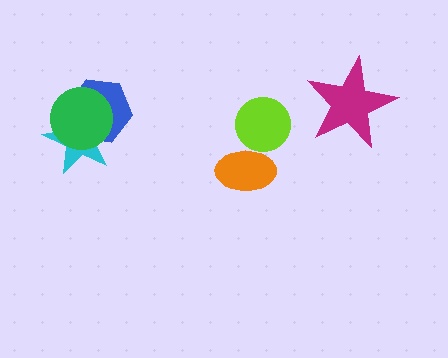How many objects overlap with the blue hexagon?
2 objects overlap with the blue hexagon.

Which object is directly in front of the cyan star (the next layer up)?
The blue hexagon is directly in front of the cyan star.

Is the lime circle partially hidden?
Yes, it is partially covered by another shape.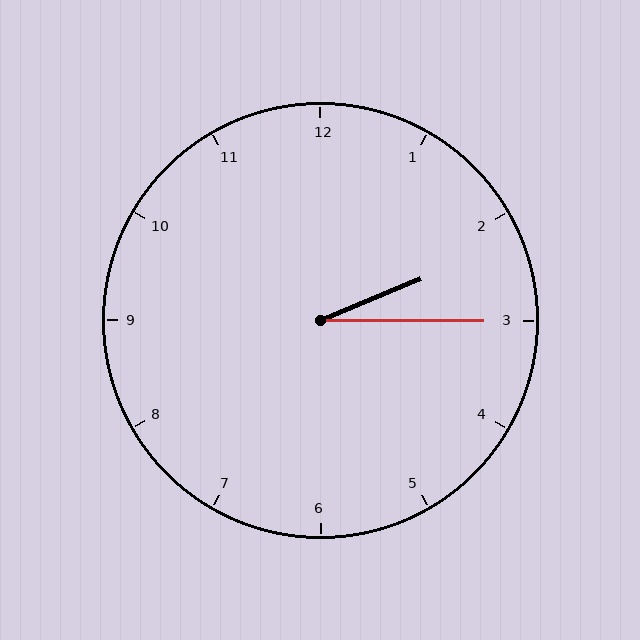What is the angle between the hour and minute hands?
Approximately 22 degrees.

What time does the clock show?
2:15.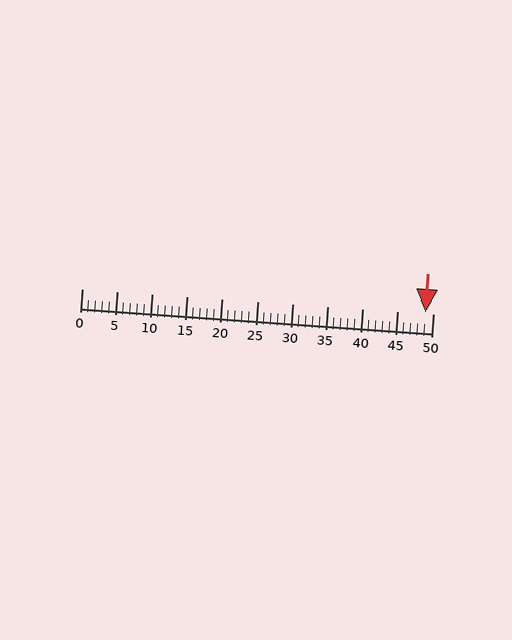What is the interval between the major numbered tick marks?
The major tick marks are spaced 5 units apart.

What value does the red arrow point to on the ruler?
The red arrow points to approximately 49.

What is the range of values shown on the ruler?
The ruler shows values from 0 to 50.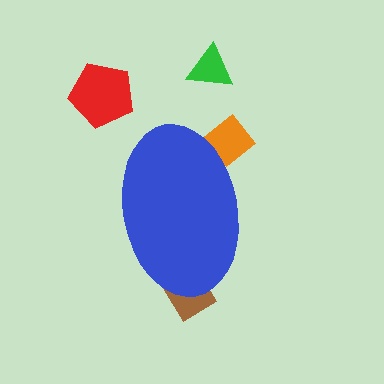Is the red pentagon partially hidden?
No, the red pentagon is fully visible.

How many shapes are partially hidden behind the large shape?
2 shapes are partially hidden.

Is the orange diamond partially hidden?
Yes, the orange diamond is partially hidden behind the blue ellipse.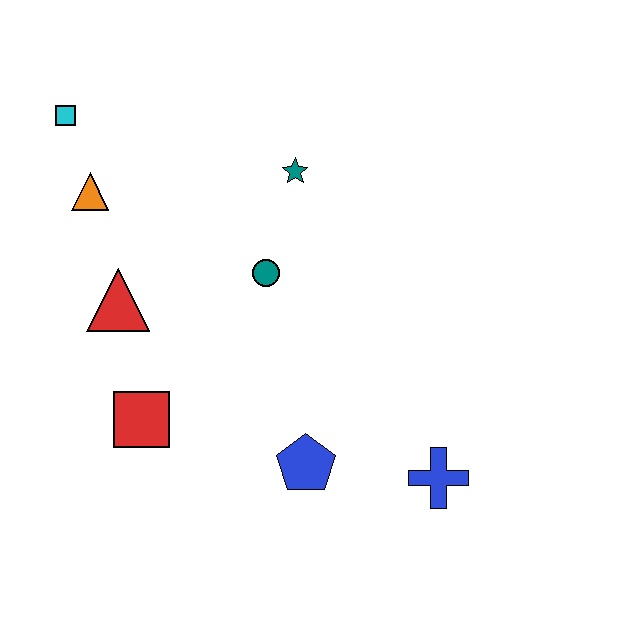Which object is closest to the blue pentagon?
The blue cross is closest to the blue pentagon.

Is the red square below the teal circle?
Yes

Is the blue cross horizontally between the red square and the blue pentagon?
No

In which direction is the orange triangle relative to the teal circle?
The orange triangle is to the left of the teal circle.